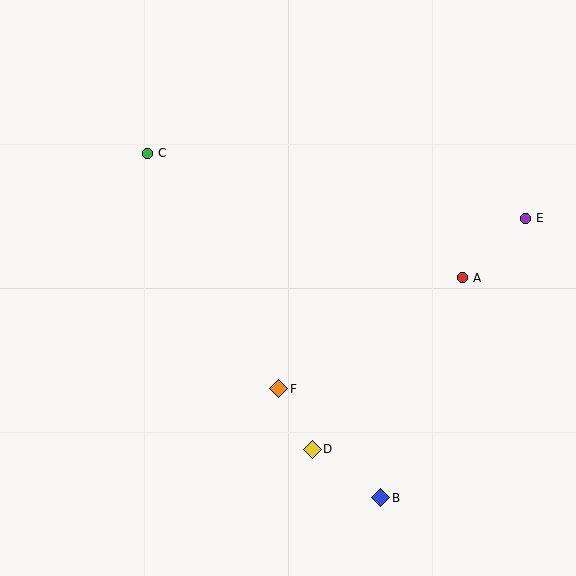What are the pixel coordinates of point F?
Point F is at (279, 389).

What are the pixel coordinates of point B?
Point B is at (381, 498).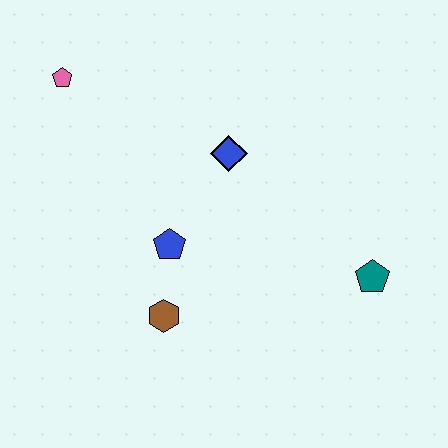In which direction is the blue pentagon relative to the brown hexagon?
The blue pentagon is above the brown hexagon.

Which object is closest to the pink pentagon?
The blue diamond is closest to the pink pentagon.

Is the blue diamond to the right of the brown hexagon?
Yes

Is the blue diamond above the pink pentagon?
No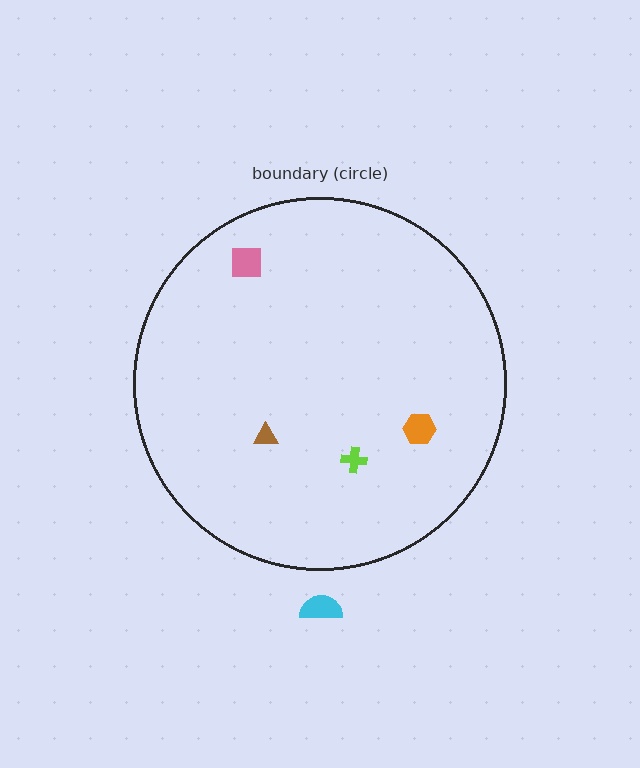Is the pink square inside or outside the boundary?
Inside.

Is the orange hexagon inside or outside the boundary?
Inside.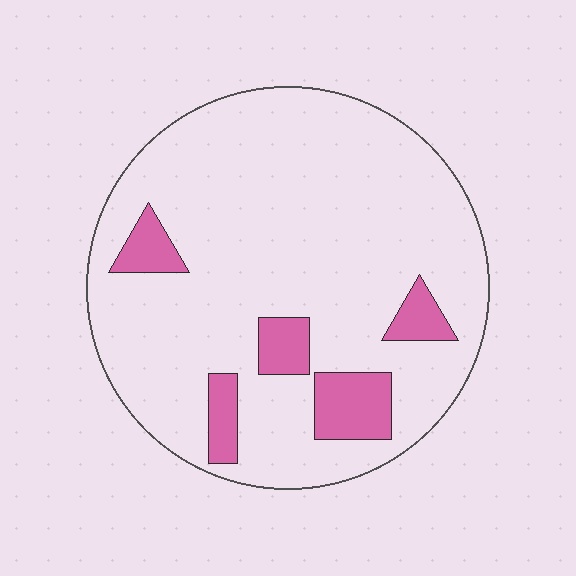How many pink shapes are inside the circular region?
5.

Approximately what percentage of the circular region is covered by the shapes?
Approximately 15%.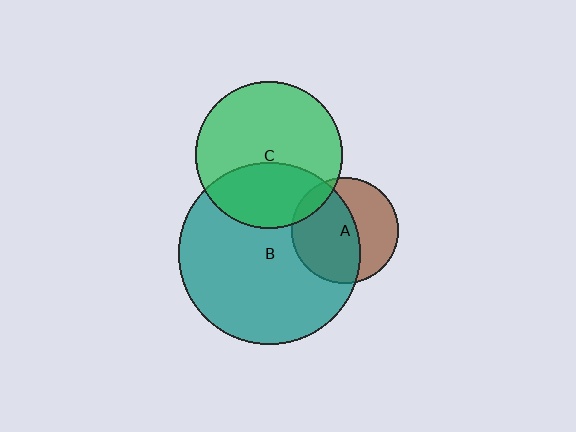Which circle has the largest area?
Circle B (teal).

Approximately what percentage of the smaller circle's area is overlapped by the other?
Approximately 35%.